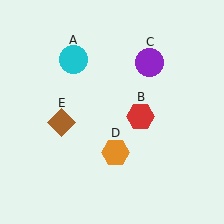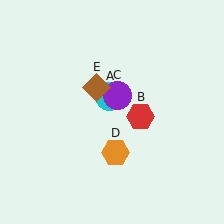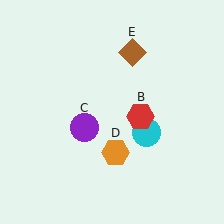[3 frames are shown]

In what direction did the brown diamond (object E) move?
The brown diamond (object E) moved up and to the right.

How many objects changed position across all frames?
3 objects changed position: cyan circle (object A), purple circle (object C), brown diamond (object E).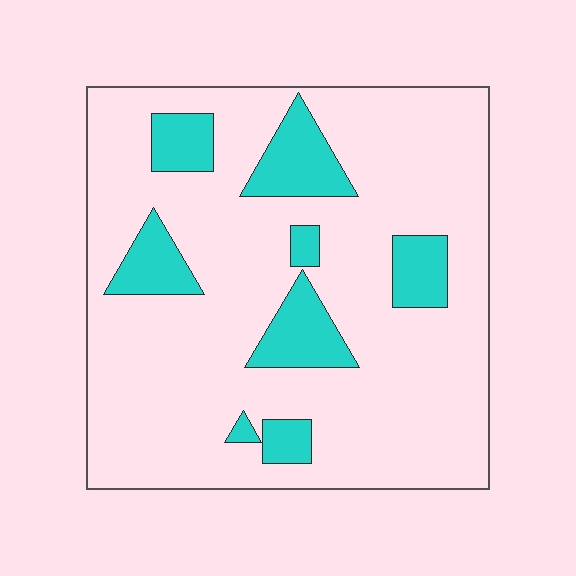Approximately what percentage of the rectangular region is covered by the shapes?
Approximately 20%.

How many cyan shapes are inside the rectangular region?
8.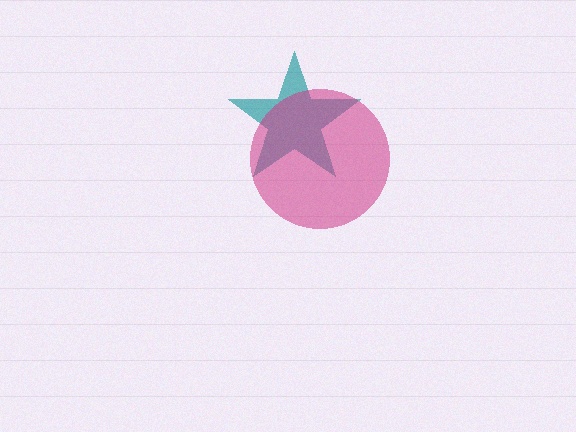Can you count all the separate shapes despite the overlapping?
Yes, there are 2 separate shapes.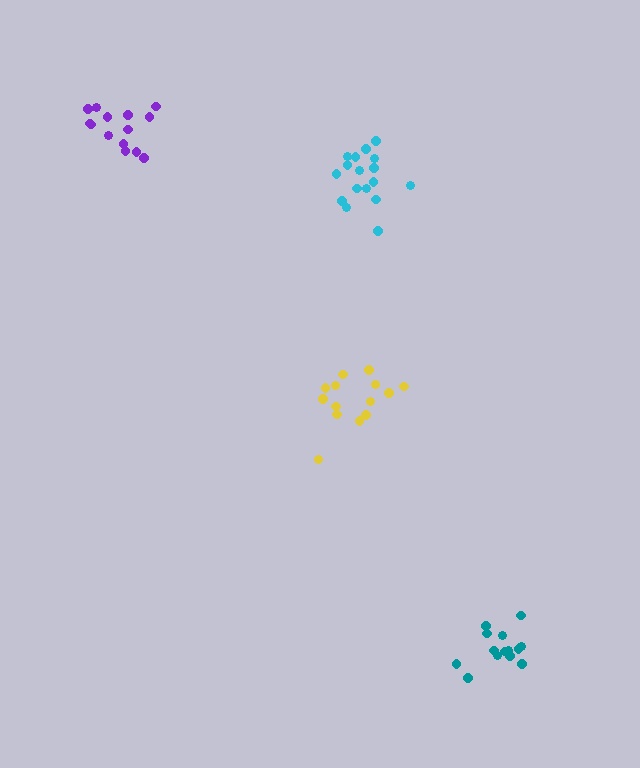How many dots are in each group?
Group 1: 17 dots, Group 2: 14 dots, Group 3: 14 dots, Group 4: 14 dots (59 total).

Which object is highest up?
The purple cluster is topmost.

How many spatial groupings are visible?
There are 4 spatial groupings.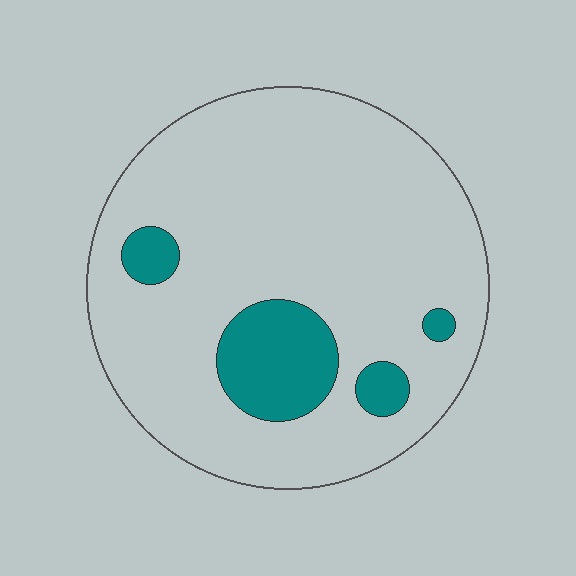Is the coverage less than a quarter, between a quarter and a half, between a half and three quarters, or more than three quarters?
Less than a quarter.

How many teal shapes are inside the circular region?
4.